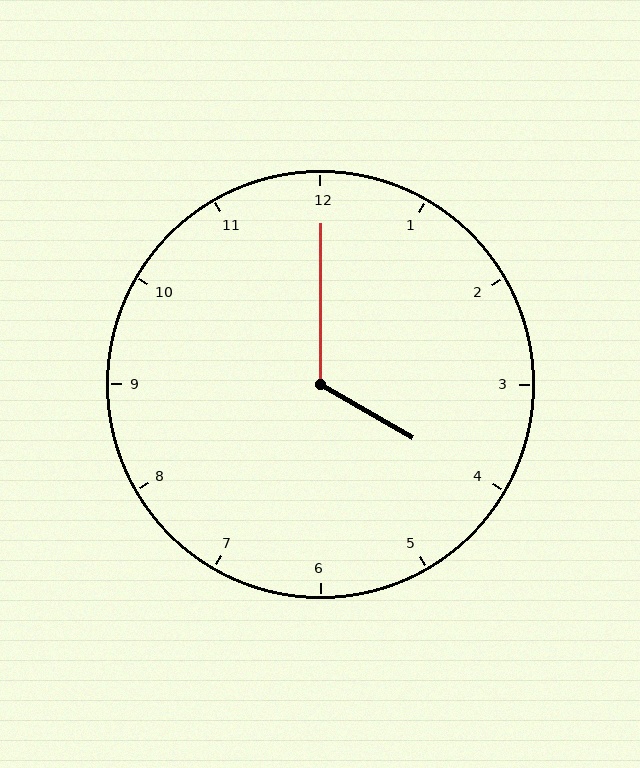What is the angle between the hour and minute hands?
Approximately 120 degrees.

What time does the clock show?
4:00.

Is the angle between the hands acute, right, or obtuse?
It is obtuse.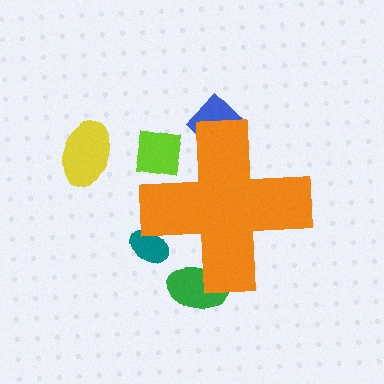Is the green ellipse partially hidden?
Yes, the green ellipse is partially hidden behind the orange cross.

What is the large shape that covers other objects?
An orange cross.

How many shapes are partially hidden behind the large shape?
4 shapes are partially hidden.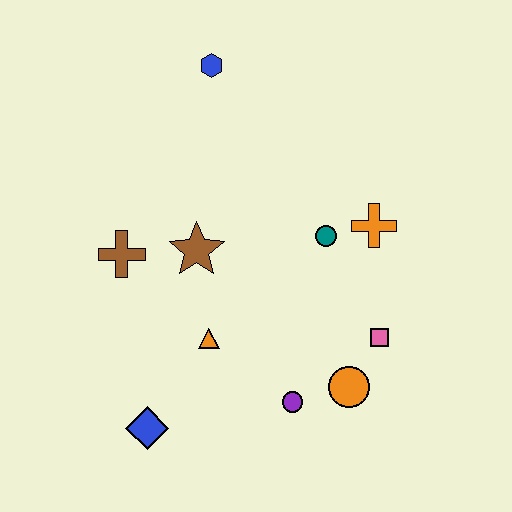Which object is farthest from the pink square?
The blue hexagon is farthest from the pink square.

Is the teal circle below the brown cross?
No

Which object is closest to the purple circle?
The orange circle is closest to the purple circle.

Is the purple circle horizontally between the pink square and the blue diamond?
Yes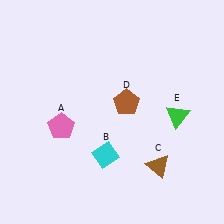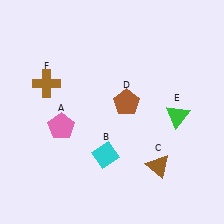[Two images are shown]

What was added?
A brown cross (F) was added in Image 2.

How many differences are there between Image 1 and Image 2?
There is 1 difference between the two images.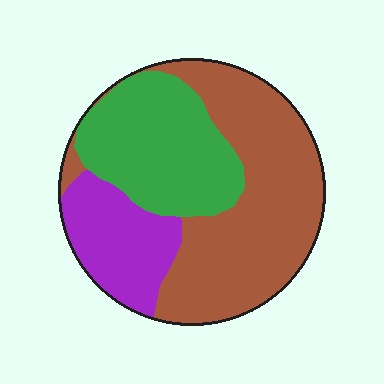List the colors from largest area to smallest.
From largest to smallest: brown, green, purple.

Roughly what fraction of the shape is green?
Green takes up between a sixth and a third of the shape.